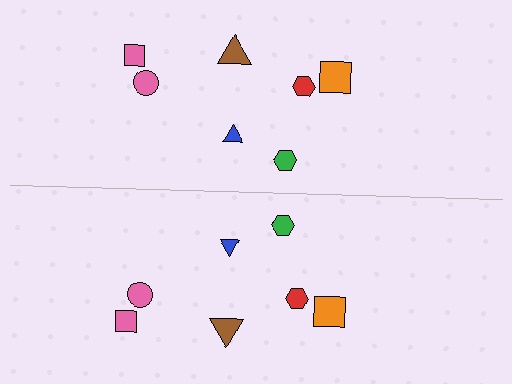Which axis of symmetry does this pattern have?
The pattern has a horizontal axis of symmetry running through the center of the image.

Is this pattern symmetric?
Yes, this pattern has bilateral (reflection) symmetry.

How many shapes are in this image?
There are 14 shapes in this image.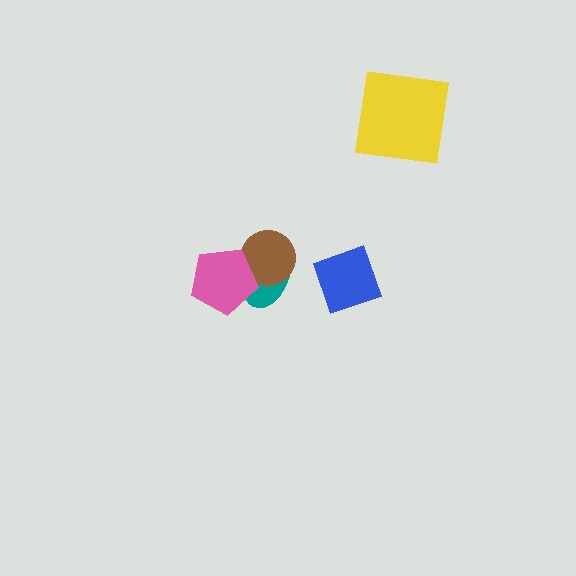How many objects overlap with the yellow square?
0 objects overlap with the yellow square.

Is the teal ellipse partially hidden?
Yes, it is partially covered by another shape.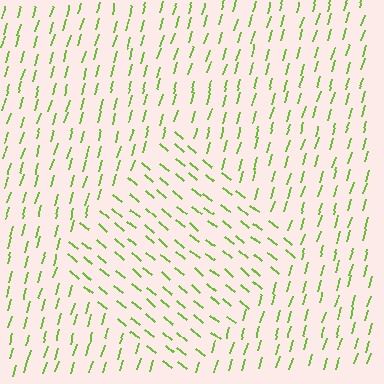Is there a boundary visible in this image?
Yes, there is a texture boundary formed by a change in line orientation.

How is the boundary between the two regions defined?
The boundary is defined purely by a change in line orientation (approximately 67 degrees difference). All lines are the same color and thickness.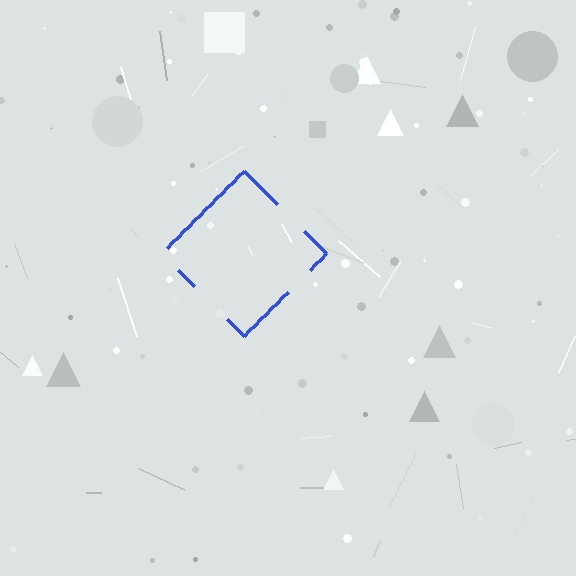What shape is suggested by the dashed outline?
The dashed outline suggests a diamond.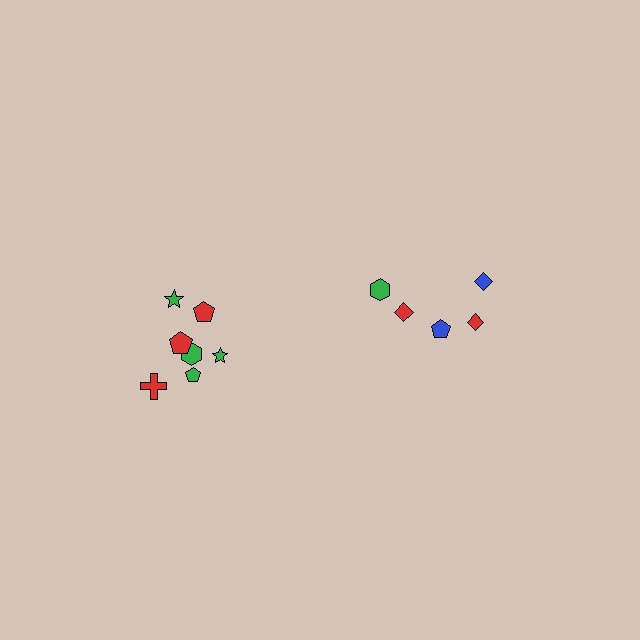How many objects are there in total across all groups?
There are 12 objects.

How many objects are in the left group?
There are 7 objects.